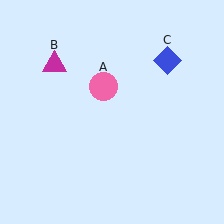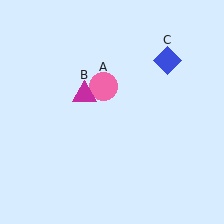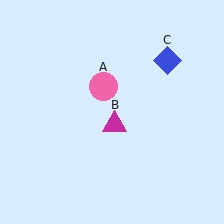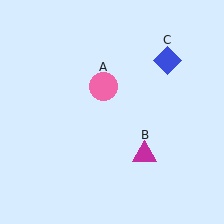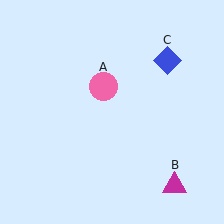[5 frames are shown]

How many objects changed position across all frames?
1 object changed position: magenta triangle (object B).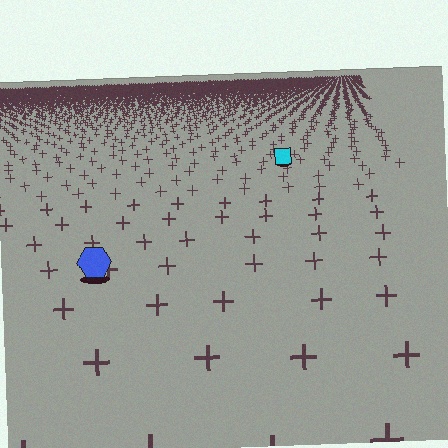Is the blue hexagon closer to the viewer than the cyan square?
Yes. The blue hexagon is closer — you can tell from the texture gradient: the ground texture is coarser near it.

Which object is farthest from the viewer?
The cyan square is farthest from the viewer. It appears smaller and the ground texture around it is denser.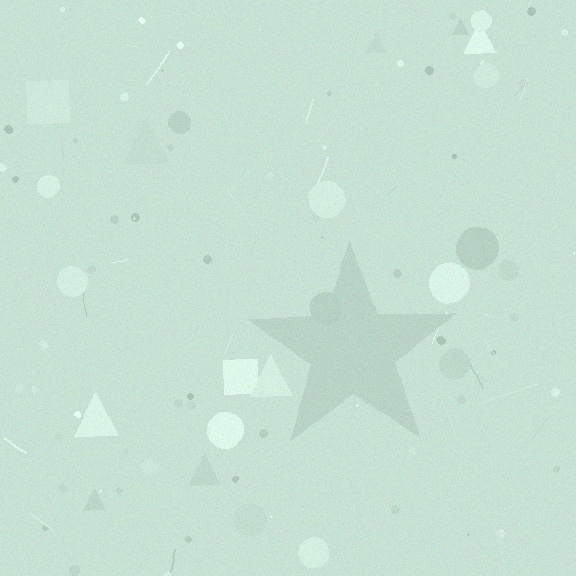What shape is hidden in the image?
A star is hidden in the image.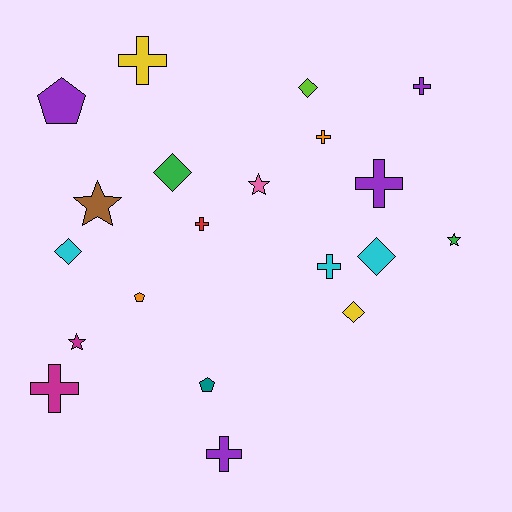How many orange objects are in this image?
There are 2 orange objects.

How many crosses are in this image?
There are 8 crosses.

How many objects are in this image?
There are 20 objects.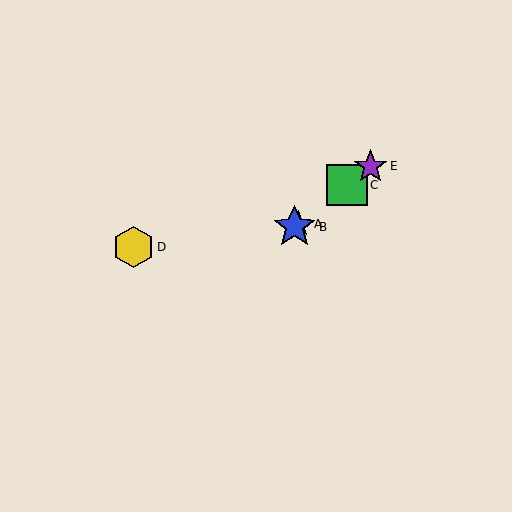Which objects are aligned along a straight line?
Objects A, B, C, E are aligned along a straight line.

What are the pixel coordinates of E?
Object E is at (370, 166).